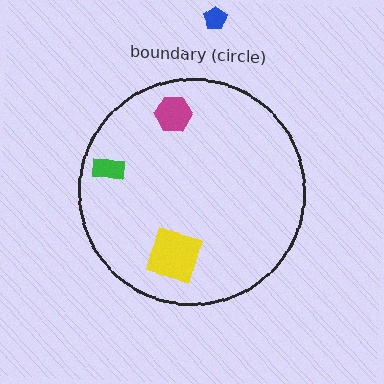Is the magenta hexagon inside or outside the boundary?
Inside.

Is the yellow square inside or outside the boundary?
Inside.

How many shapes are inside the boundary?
3 inside, 1 outside.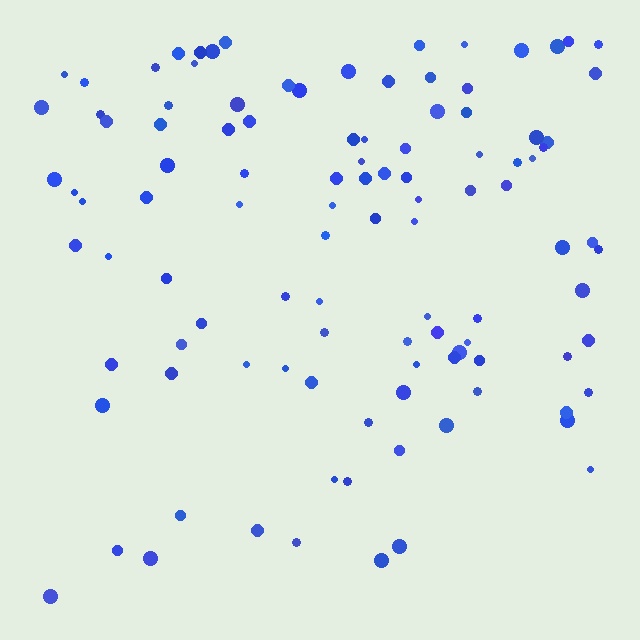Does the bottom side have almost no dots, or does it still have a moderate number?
Still a moderate number, just noticeably fewer than the top.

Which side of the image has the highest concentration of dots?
The top.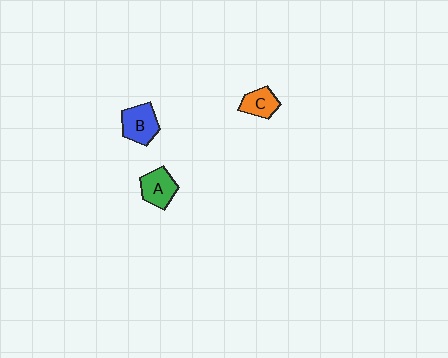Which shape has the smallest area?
Shape C (orange).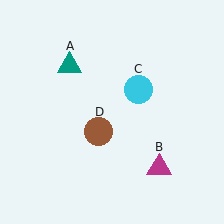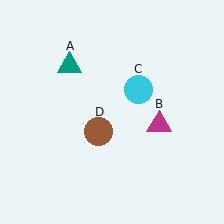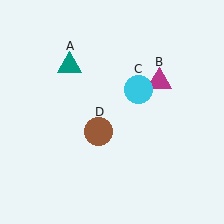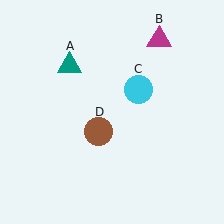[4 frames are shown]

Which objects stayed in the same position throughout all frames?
Teal triangle (object A) and cyan circle (object C) and brown circle (object D) remained stationary.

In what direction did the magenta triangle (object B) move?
The magenta triangle (object B) moved up.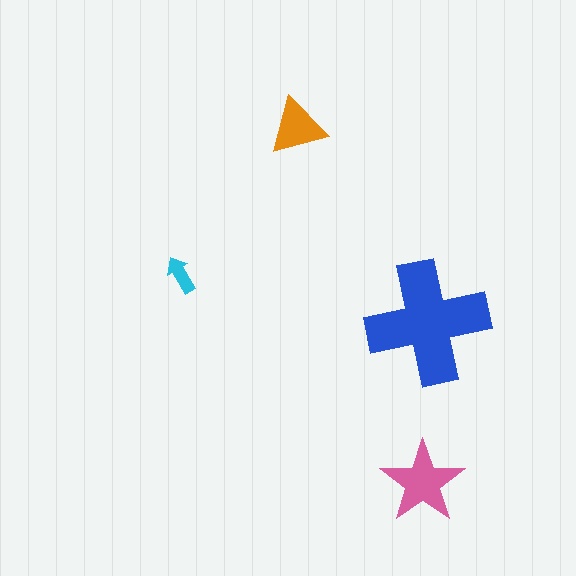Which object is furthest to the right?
The blue cross is rightmost.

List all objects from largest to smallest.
The blue cross, the pink star, the orange triangle, the cyan arrow.